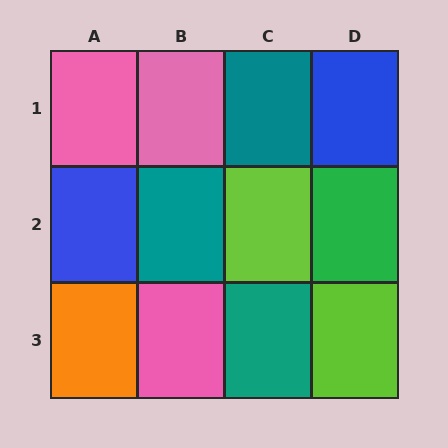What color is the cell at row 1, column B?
Pink.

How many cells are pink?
3 cells are pink.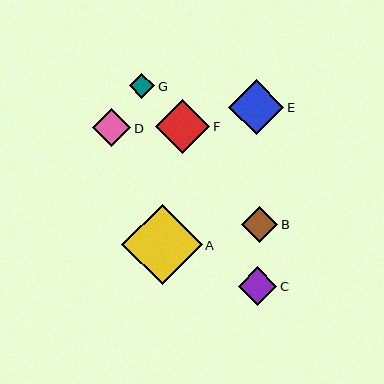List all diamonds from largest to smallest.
From largest to smallest: A, E, F, C, D, B, G.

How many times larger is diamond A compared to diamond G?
Diamond A is approximately 3.1 times the size of diamond G.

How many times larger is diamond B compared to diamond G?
Diamond B is approximately 1.4 times the size of diamond G.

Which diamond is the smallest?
Diamond G is the smallest with a size of approximately 26 pixels.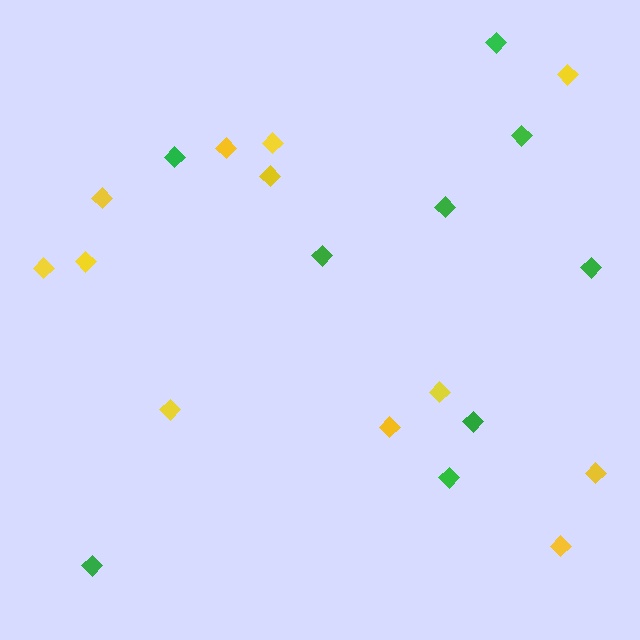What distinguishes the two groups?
There are 2 groups: one group of green diamonds (9) and one group of yellow diamonds (12).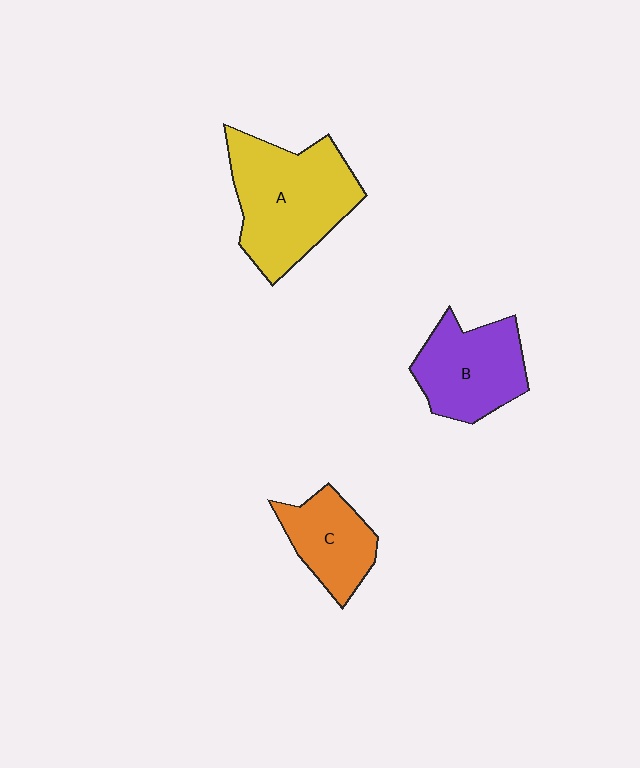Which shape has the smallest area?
Shape C (orange).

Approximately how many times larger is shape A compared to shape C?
Approximately 1.9 times.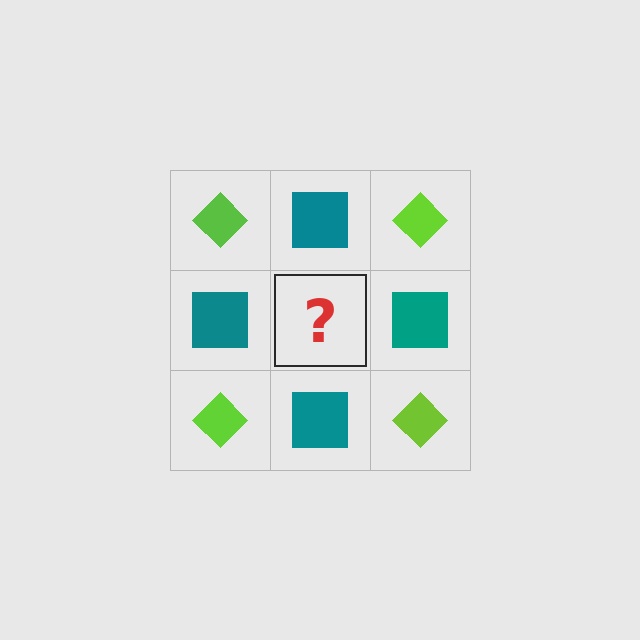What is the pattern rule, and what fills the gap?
The rule is that it alternates lime diamond and teal square in a checkerboard pattern. The gap should be filled with a lime diamond.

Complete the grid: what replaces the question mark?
The question mark should be replaced with a lime diamond.